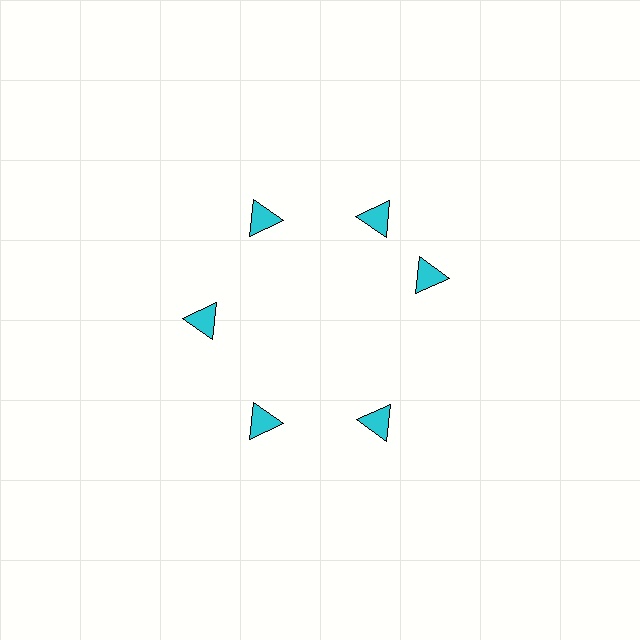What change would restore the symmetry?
The symmetry would be restored by rotating it back into even spacing with its neighbors so that all 6 triangles sit at equal angles and equal distance from the center.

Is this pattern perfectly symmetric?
No. The 6 cyan triangles are arranged in a ring, but one element near the 3 o'clock position is rotated out of alignment along the ring, breaking the 6-fold rotational symmetry.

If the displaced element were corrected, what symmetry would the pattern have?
It would have 6-fold rotational symmetry — the pattern would map onto itself every 60 degrees.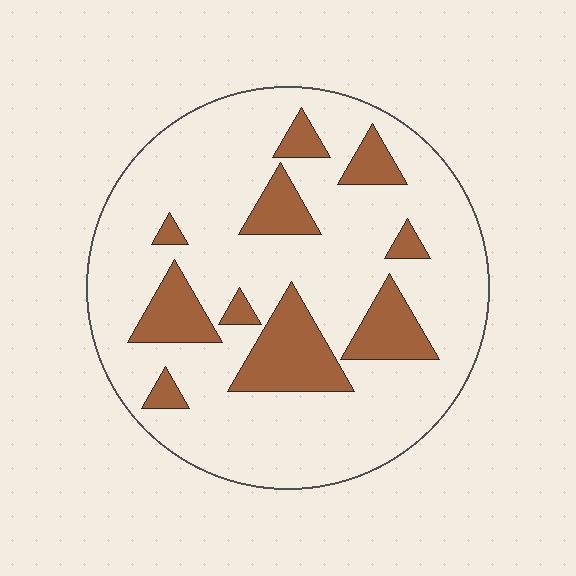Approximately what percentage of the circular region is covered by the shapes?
Approximately 20%.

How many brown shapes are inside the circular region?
10.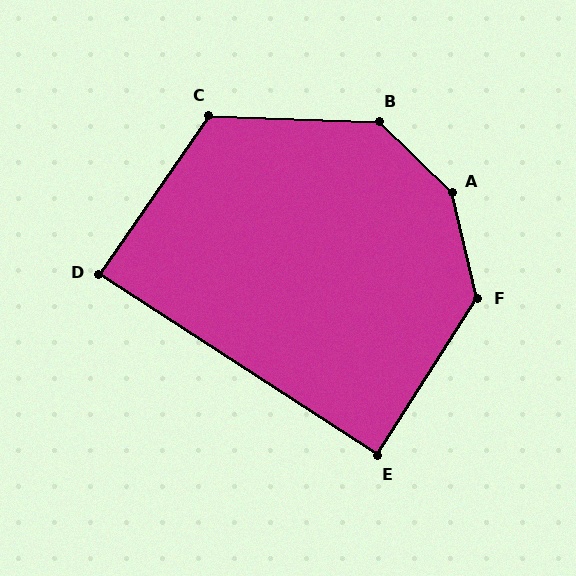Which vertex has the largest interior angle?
A, at approximately 148 degrees.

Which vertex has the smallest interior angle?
D, at approximately 88 degrees.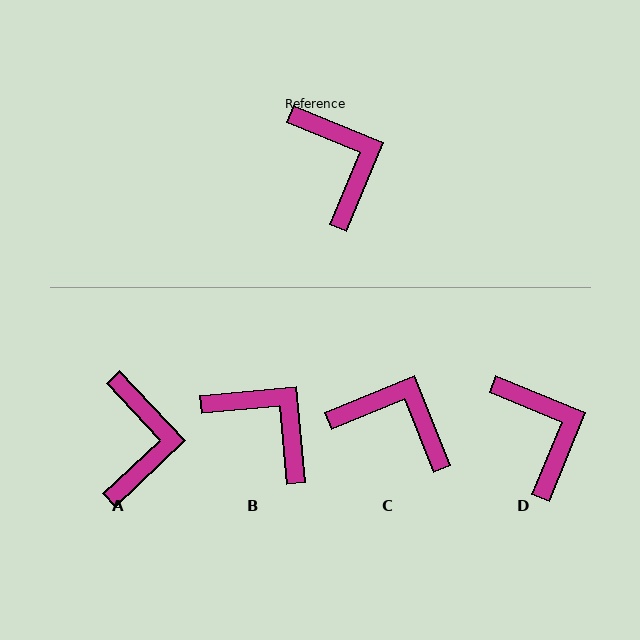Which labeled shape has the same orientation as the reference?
D.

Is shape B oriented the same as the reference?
No, it is off by about 28 degrees.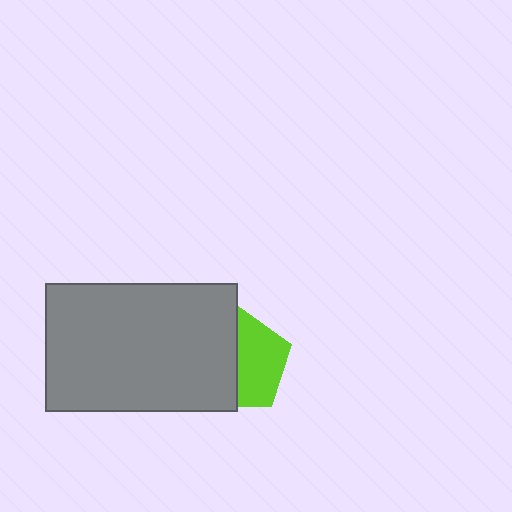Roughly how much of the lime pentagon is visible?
About half of it is visible (roughly 51%).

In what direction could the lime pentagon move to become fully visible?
The lime pentagon could move right. That would shift it out from behind the gray rectangle entirely.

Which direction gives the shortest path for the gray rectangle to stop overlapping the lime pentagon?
Moving left gives the shortest separation.